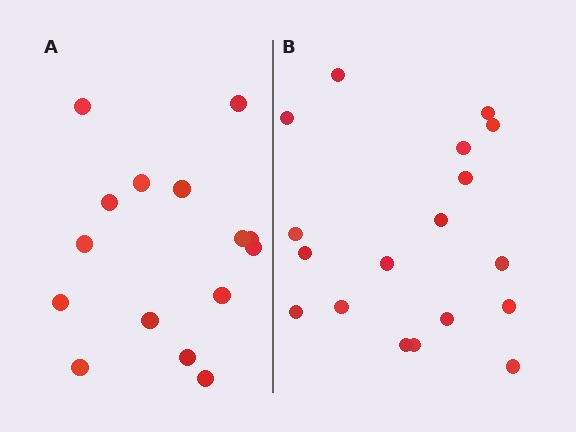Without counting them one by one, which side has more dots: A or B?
Region B (the right region) has more dots.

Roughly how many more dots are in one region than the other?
Region B has just a few more — roughly 2 or 3 more dots than region A.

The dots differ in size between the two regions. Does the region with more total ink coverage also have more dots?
No. Region A has more total ink coverage because its dots are larger, but region B actually contains more individual dots. Total area can be misleading — the number of items is what matters here.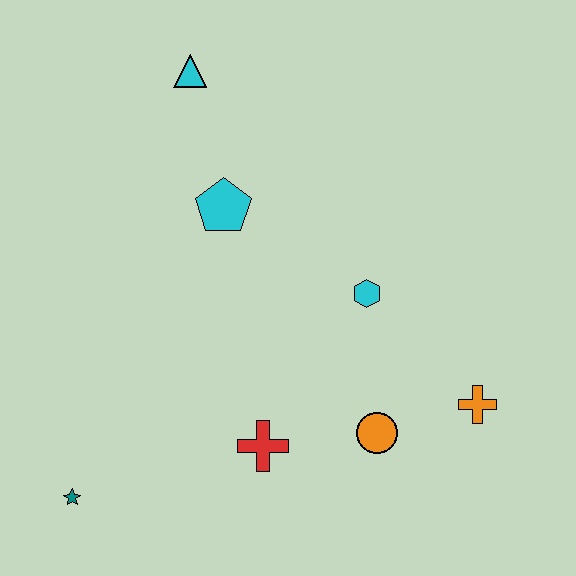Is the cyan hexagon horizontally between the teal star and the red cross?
No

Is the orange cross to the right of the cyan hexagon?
Yes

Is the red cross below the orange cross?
Yes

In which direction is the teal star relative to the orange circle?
The teal star is to the left of the orange circle.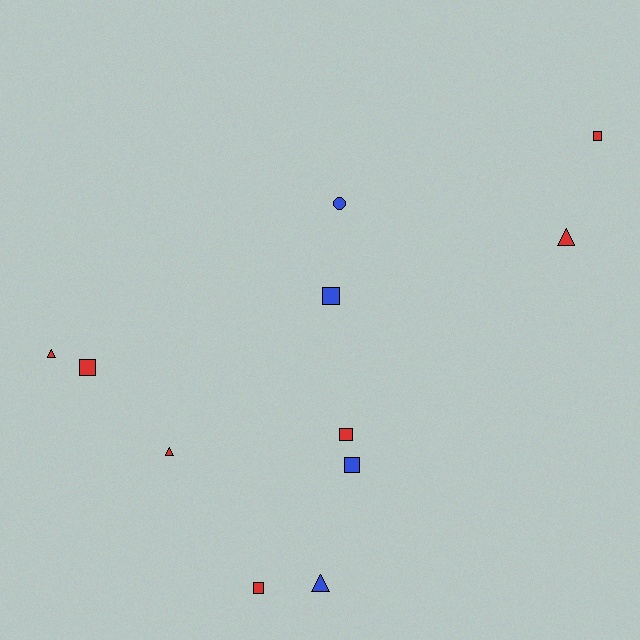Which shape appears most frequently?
Square, with 6 objects.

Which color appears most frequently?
Red, with 7 objects.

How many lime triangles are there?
There are no lime triangles.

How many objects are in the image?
There are 11 objects.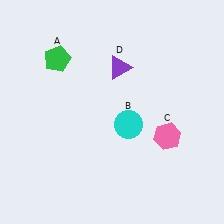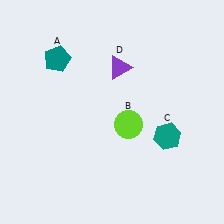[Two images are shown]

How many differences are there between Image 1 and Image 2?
There are 3 differences between the two images.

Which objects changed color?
A changed from green to teal. B changed from cyan to lime. C changed from pink to teal.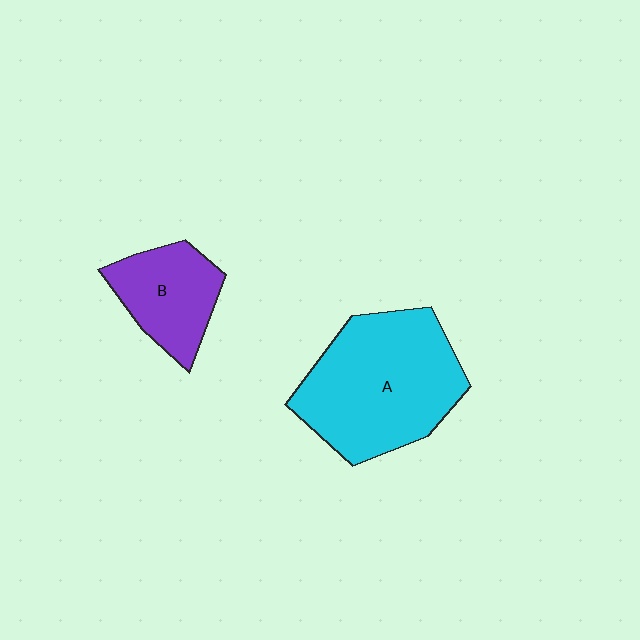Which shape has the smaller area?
Shape B (purple).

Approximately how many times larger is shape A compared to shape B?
Approximately 2.0 times.